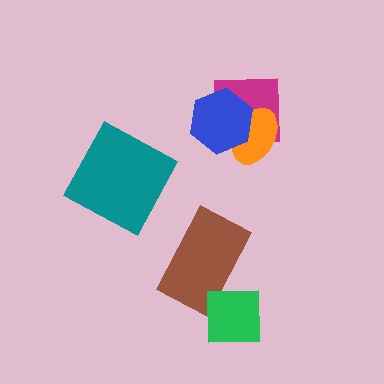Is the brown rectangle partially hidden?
Yes, it is partially covered by another shape.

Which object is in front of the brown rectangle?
The green square is in front of the brown rectangle.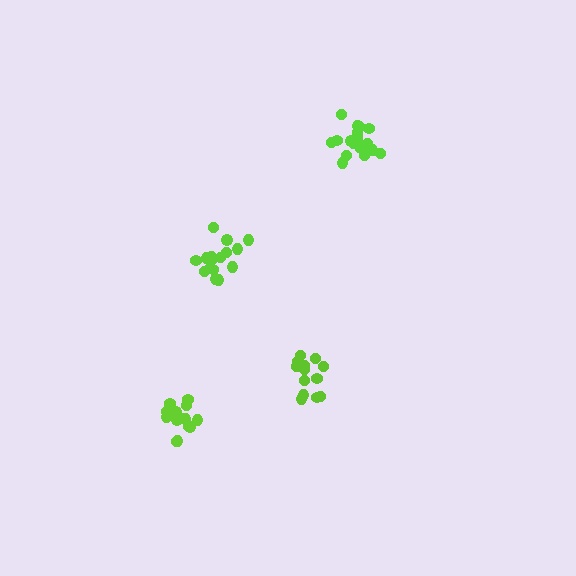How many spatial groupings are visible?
There are 4 spatial groupings.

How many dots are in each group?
Group 1: 16 dots, Group 2: 20 dots, Group 3: 15 dots, Group 4: 14 dots (65 total).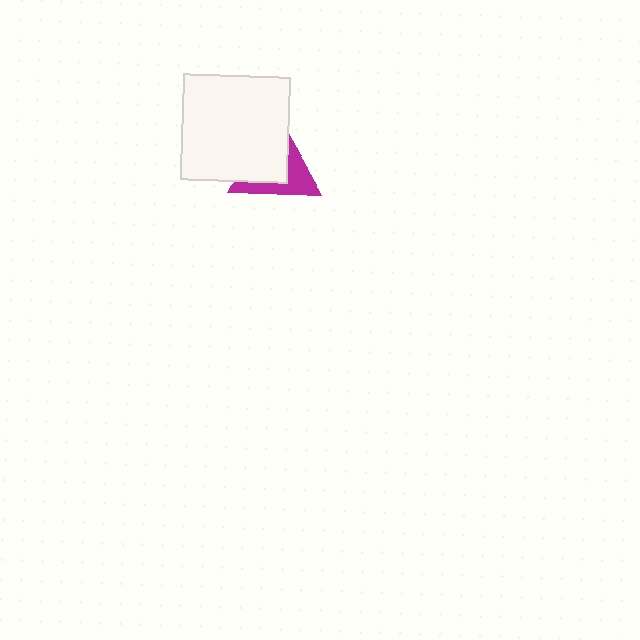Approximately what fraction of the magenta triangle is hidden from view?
Roughly 59% of the magenta triangle is hidden behind the white square.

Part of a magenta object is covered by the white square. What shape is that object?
It is a triangle.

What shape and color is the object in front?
The object in front is a white square.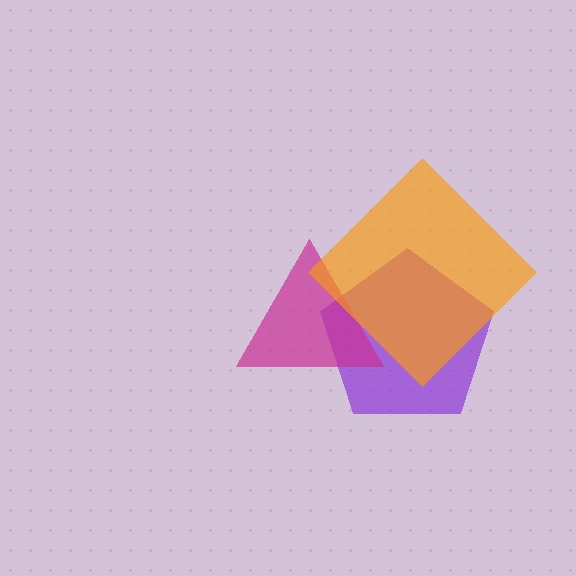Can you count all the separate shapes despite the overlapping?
Yes, there are 3 separate shapes.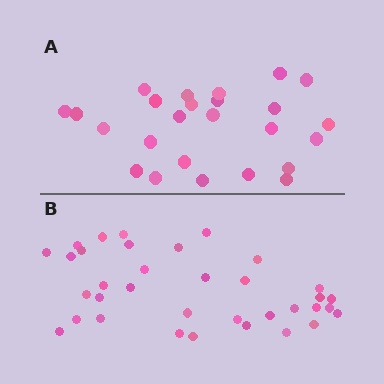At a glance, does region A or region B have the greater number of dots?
Region B (the bottom region) has more dots.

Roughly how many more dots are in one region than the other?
Region B has roughly 10 or so more dots than region A.